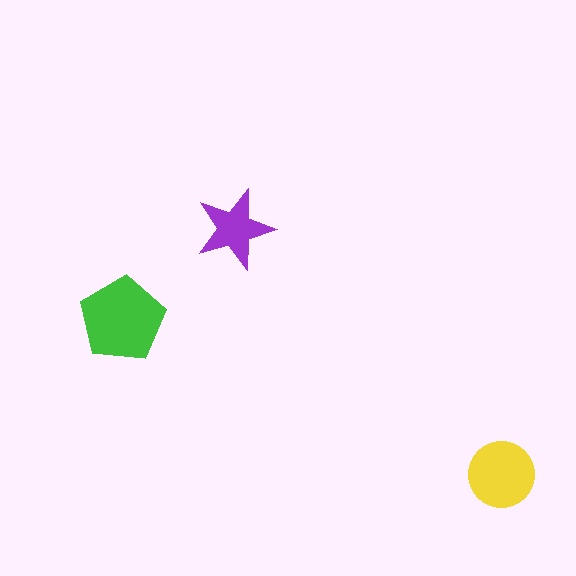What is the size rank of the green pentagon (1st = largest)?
1st.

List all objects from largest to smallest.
The green pentagon, the yellow circle, the purple star.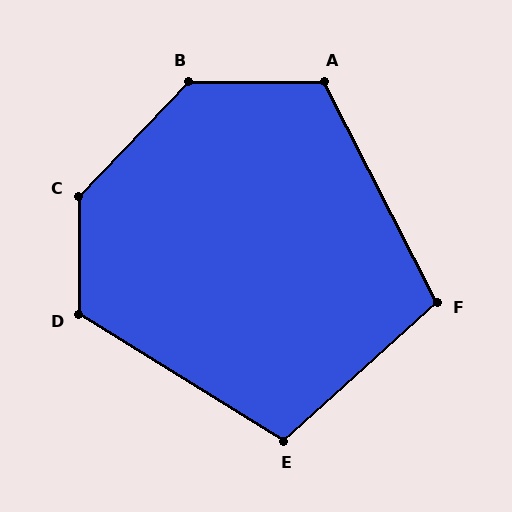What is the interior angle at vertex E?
Approximately 106 degrees (obtuse).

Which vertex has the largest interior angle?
C, at approximately 136 degrees.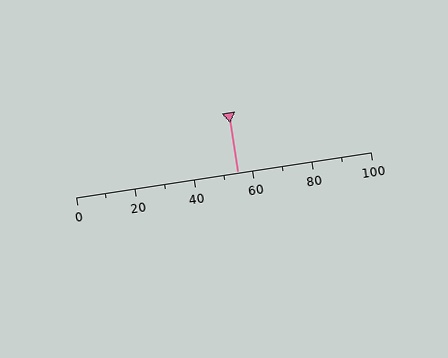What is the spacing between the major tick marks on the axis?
The major ticks are spaced 20 apart.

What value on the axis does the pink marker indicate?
The marker indicates approximately 55.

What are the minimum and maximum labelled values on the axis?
The axis runs from 0 to 100.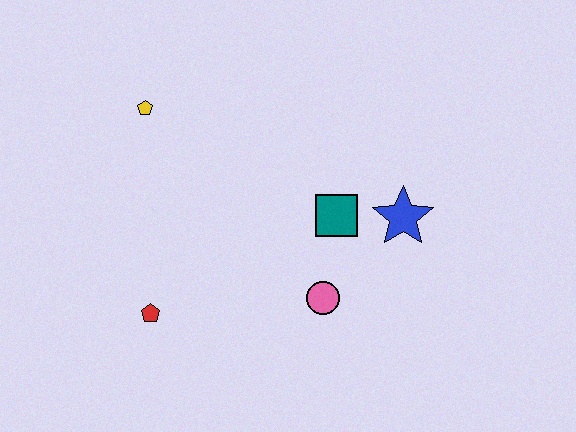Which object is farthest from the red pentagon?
The blue star is farthest from the red pentagon.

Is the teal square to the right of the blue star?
No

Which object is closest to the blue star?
The teal square is closest to the blue star.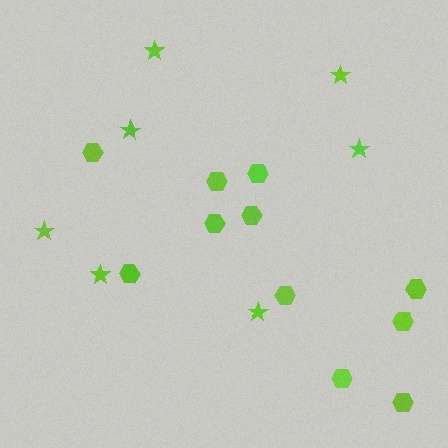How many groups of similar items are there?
There are 2 groups: one group of hexagons (11) and one group of stars (7).